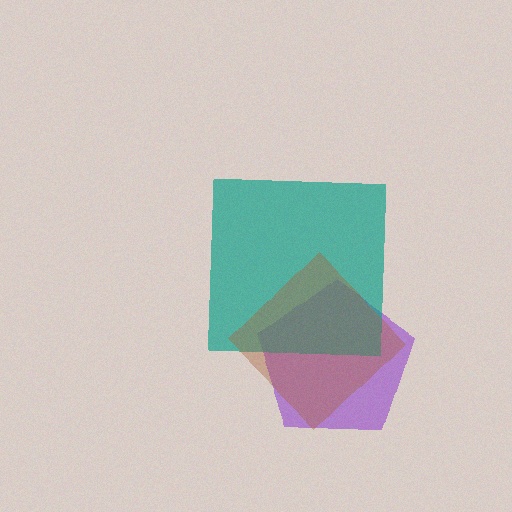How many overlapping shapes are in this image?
There are 3 overlapping shapes in the image.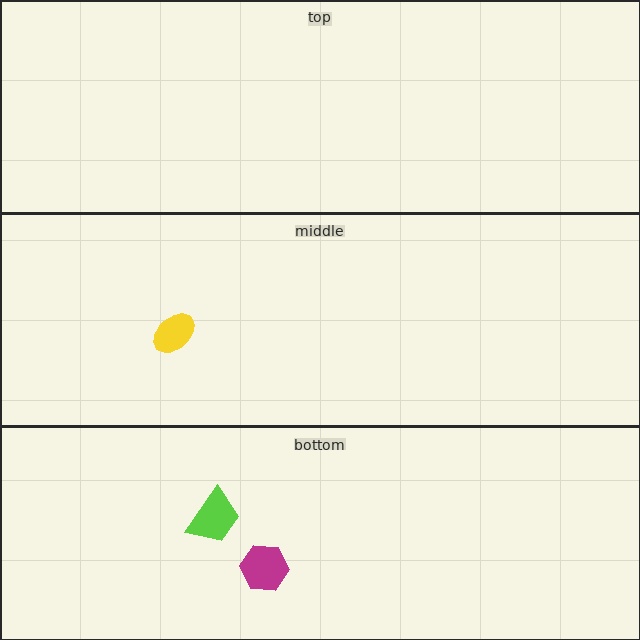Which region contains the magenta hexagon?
The bottom region.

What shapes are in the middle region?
The yellow ellipse.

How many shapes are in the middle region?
1.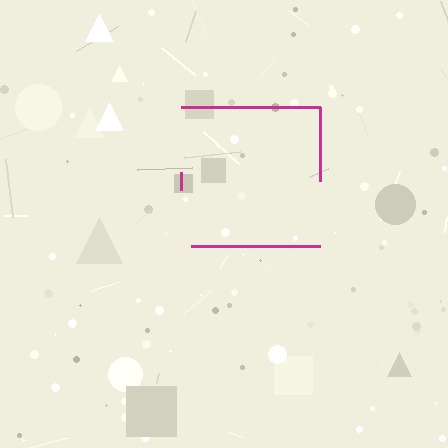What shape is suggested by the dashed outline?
The dashed outline suggests a square.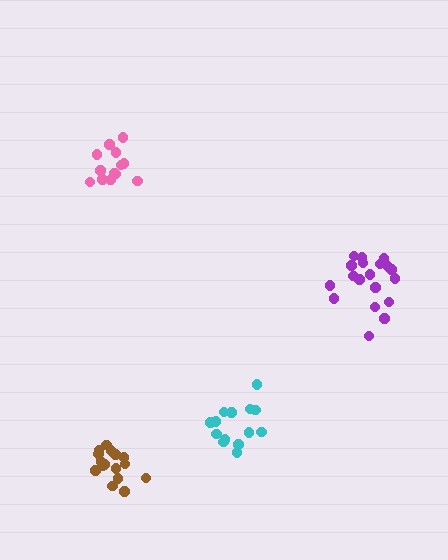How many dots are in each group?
Group 1: 13 dots, Group 2: 14 dots, Group 3: 19 dots, Group 4: 16 dots (62 total).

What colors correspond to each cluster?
The clusters are colored: pink, cyan, purple, brown.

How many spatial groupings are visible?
There are 4 spatial groupings.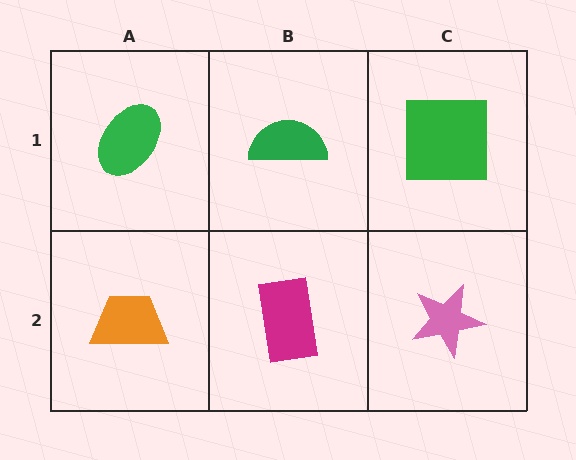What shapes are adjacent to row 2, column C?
A green square (row 1, column C), a magenta rectangle (row 2, column B).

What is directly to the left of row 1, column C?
A green semicircle.